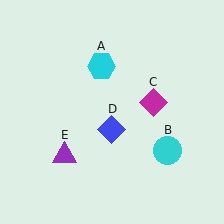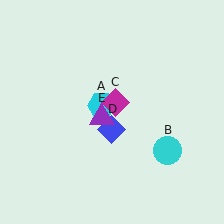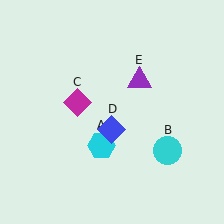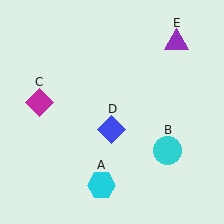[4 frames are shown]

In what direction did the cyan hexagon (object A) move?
The cyan hexagon (object A) moved down.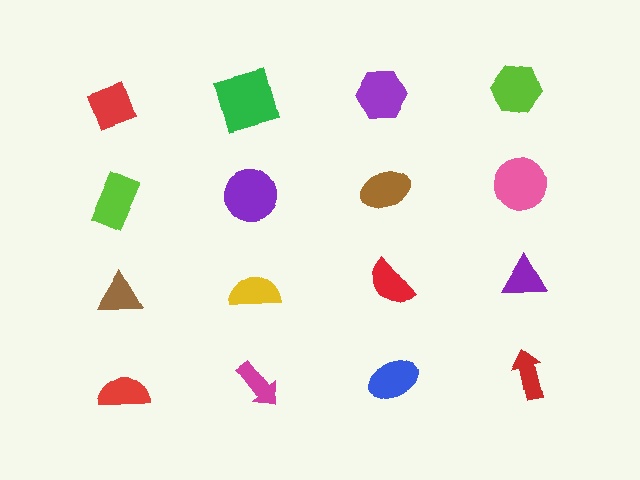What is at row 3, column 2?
A yellow semicircle.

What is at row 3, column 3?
A red semicircle.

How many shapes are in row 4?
4 shapes.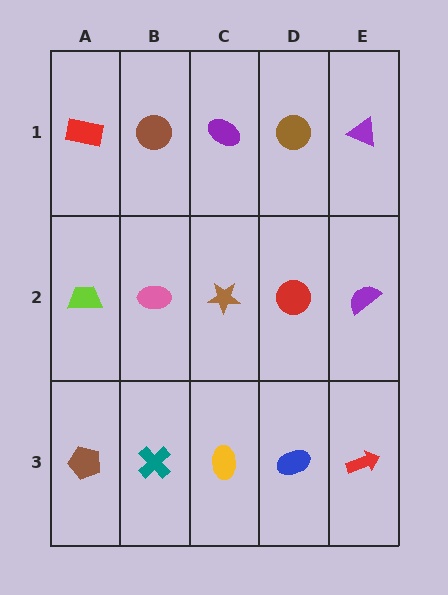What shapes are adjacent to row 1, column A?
A lime trapezoid (row 2, column A), a brown circle (row 1, column B).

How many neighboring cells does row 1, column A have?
2.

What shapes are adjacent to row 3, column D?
A red circle (row 2, column D), a yellow ellipse (row 3, column C), a red arrow (row 3, column E).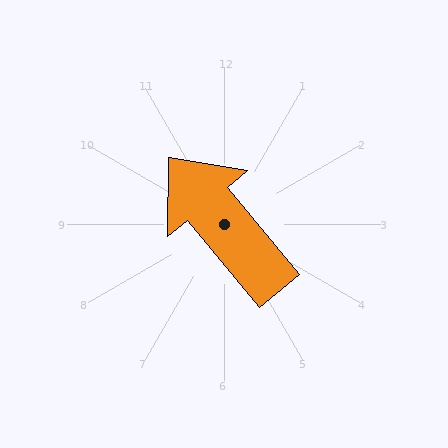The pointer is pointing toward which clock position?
Roughly 11 o'clock.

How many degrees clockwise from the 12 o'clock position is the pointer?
Approximately 321 degrees.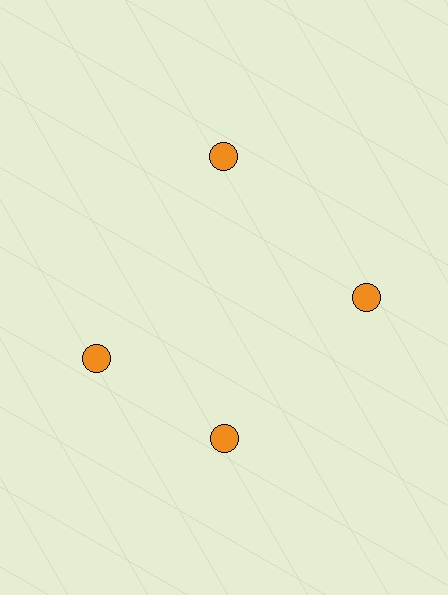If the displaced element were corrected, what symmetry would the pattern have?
It would have 4-fold rotational symmetry — the pattern would map onto itself every 90 degrees.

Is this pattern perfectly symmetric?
No. The 4 orange circles are arranged in a ring, but one element near the 9 o'clock position is rotated out of alignment along the ring, breaking the 4-fold rotational symmetry.